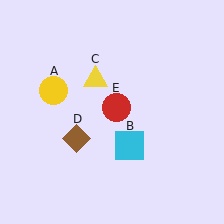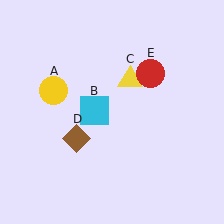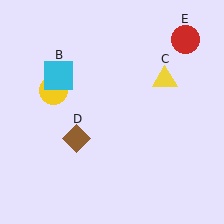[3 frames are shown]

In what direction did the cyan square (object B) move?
The cyan square (object B) moved up and to the left.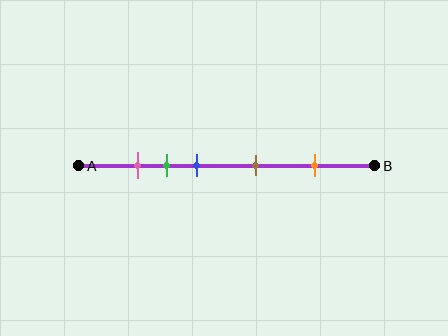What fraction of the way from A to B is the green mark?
The green mark is approximately 30% (0.3) of the way from A to B.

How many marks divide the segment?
There are 5 marks dividing the segment.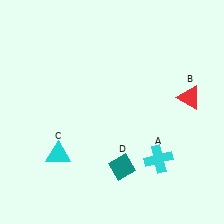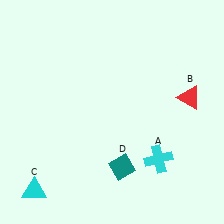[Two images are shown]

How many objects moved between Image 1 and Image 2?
1 object moved between the two images.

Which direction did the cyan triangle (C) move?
The cyan triangle (C) moved down.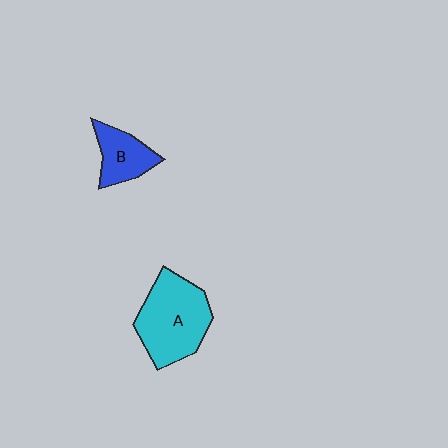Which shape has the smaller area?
Shape B (blue).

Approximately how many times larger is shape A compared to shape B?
Approximately 1.9 times.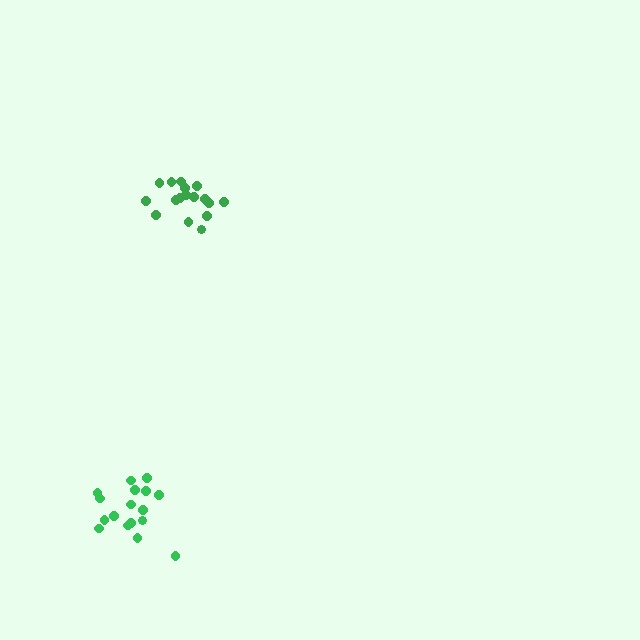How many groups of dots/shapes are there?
There are 2 groups.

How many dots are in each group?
Group 1: 17 dots, Group 2: 17 dots (34 total).